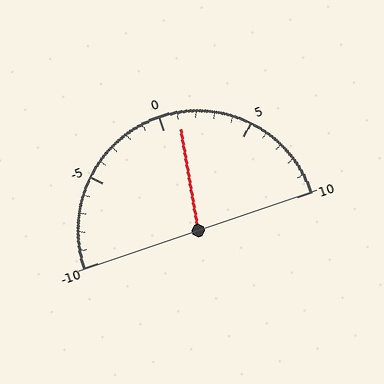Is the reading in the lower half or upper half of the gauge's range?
The reading is in the upper half of the range (-10 to 10).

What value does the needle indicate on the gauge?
The needle indicates approximately 1.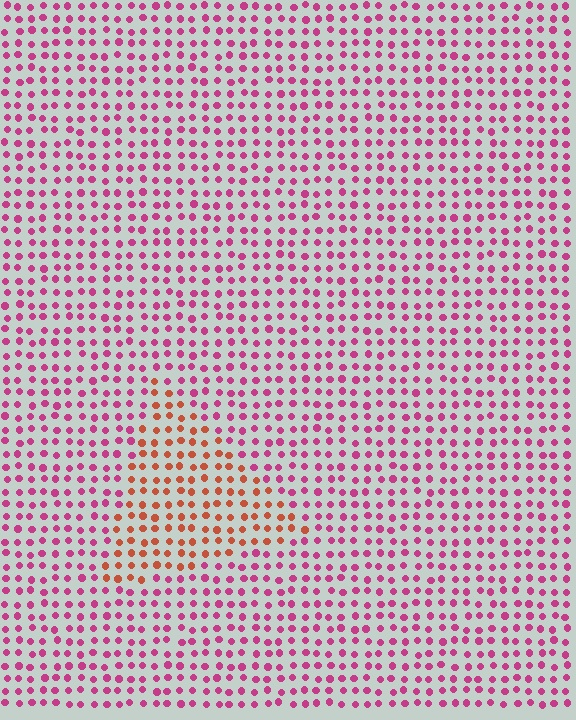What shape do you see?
I see a triangle.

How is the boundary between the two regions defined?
The boundary is defined purely by a slight shift in hue (about 44 degrees). Spacing, size, and orientation are identical on both sides.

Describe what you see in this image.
The image is filled with small magenta elements in a uniform arrangement. A triangle-shaped region is visible where the elements are tinted to a slightly different hue, forming a subtle color boundary.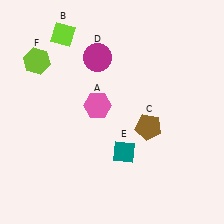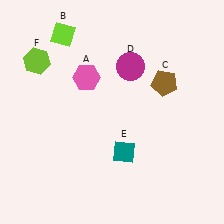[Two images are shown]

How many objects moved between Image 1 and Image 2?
3 objects moved between the two images.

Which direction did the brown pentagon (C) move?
The brown pentagon (C) moved up.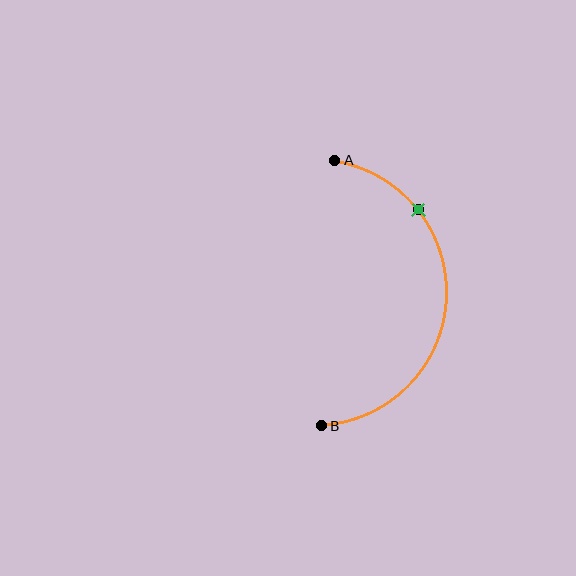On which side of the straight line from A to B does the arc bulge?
The arc bulges to the right of the straight line connecting A and B.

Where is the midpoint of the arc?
The arc midpoint is the point on the curve farthest from the straight line joining A and B. It sits to the right of that line.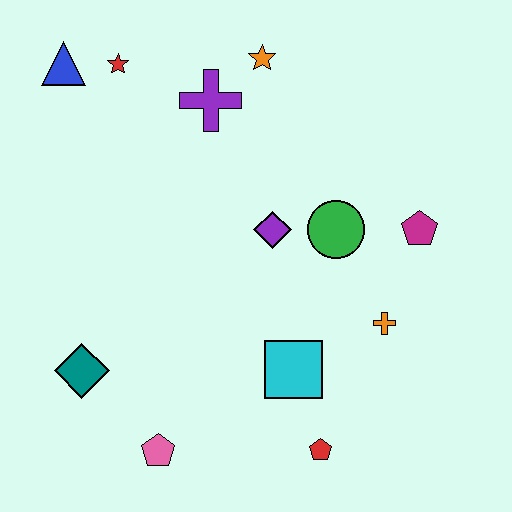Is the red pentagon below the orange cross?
Yes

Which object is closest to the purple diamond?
The green circle is closest to the purple diamond.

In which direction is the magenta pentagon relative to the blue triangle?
The magenta pentagon is to the right of the blue triangle.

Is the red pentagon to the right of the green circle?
No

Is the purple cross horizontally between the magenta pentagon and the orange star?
No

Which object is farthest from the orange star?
The pink pentagon is farthest from the orange star.